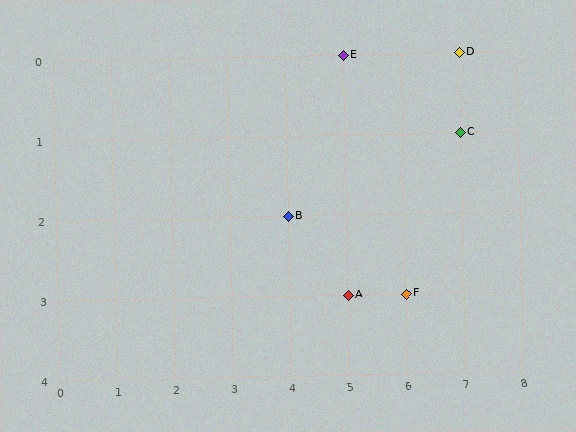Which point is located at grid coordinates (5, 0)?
Point E is at (5, 0).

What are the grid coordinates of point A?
Point A is at grid coordinates (5, 3).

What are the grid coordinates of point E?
Point E is at grid coordinates (5, 0).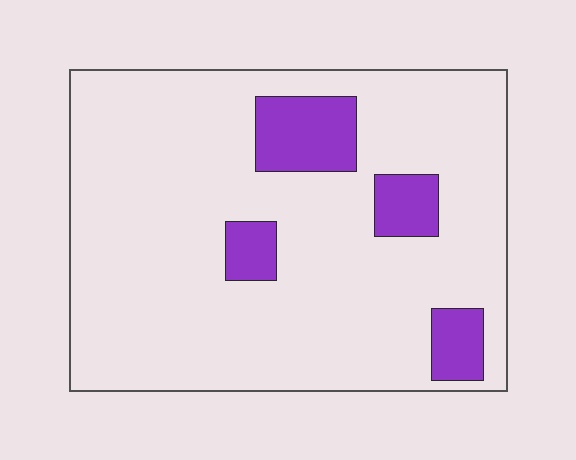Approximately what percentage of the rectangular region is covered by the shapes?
Approximately 15%.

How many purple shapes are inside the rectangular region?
4.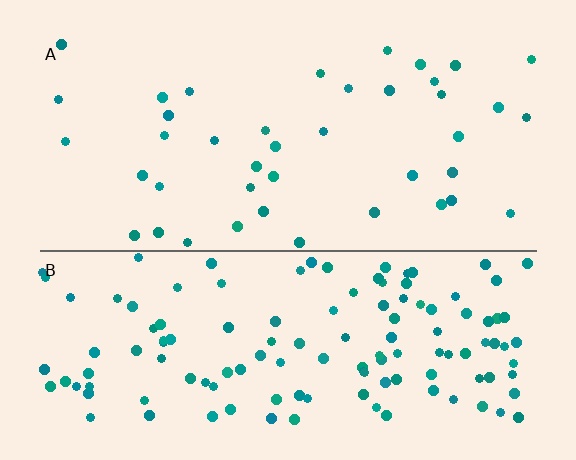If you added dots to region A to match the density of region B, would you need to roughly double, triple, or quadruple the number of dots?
Approximately triple.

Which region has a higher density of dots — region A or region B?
B (the bottom).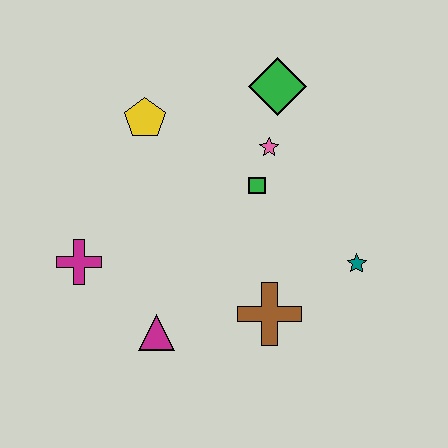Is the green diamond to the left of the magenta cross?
No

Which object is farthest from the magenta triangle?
The green diamond is farthest from the magenta triangle.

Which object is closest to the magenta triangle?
The magenta cross is closest to the magenta triangle.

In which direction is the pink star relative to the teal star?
The pink star is above the teal star.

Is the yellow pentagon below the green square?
No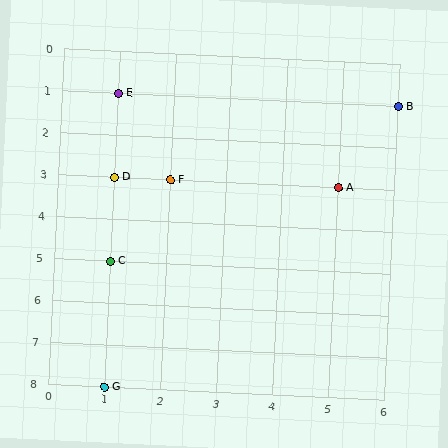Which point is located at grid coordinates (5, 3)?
Point A is at (5, 3).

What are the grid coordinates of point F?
Point F is at grid coordinates (2, 3).